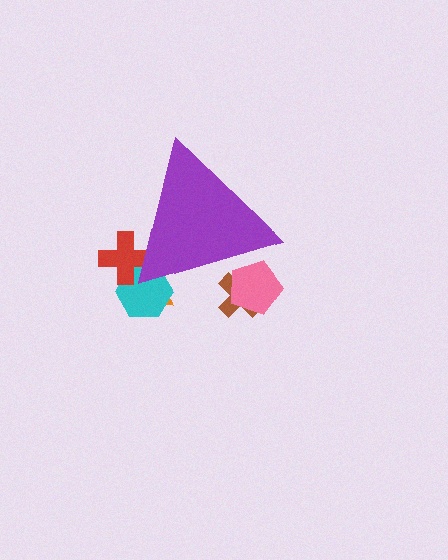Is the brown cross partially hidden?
Yes, the brown cross is partially hidden behind the purple triangle.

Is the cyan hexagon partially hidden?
Yes, the cyan hexagon is partially hidden behind the purple triangle.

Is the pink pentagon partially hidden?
Yes, the pink pentagon is partially hidden behind the purple triangle.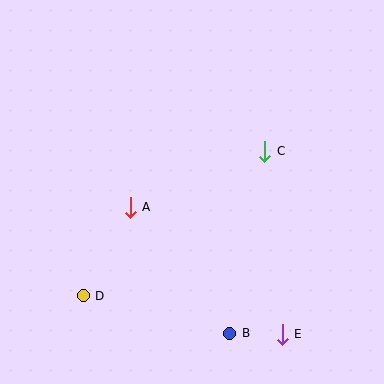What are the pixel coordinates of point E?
Point E is at (282, 334).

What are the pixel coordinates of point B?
Point B is at (230, 333).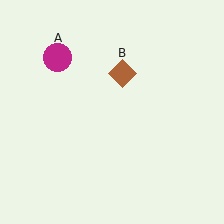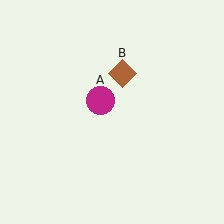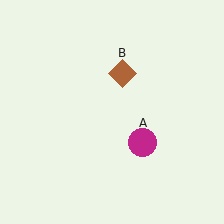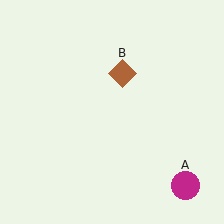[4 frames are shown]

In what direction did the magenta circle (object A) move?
The magenta circle (object A) moved down and to the right.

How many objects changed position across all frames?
1 object changed position: magenta circle (object A).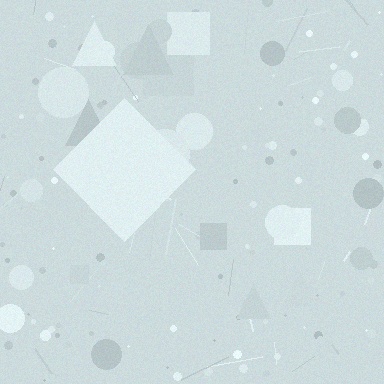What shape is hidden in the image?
A diamond is hidden in the image.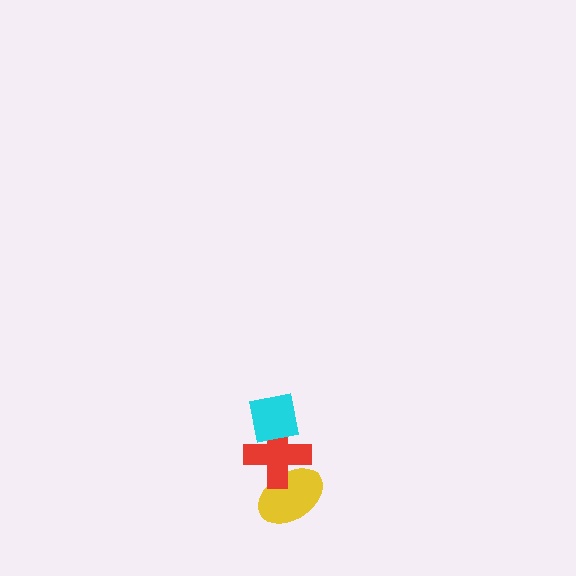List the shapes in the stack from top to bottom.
From top to bottom: the cyan square, the red cross, the yellow ellipse.